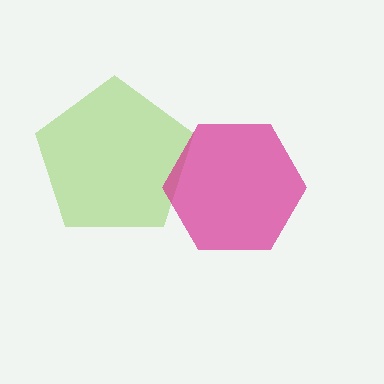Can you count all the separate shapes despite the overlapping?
Yes, there are 2 separate shapes.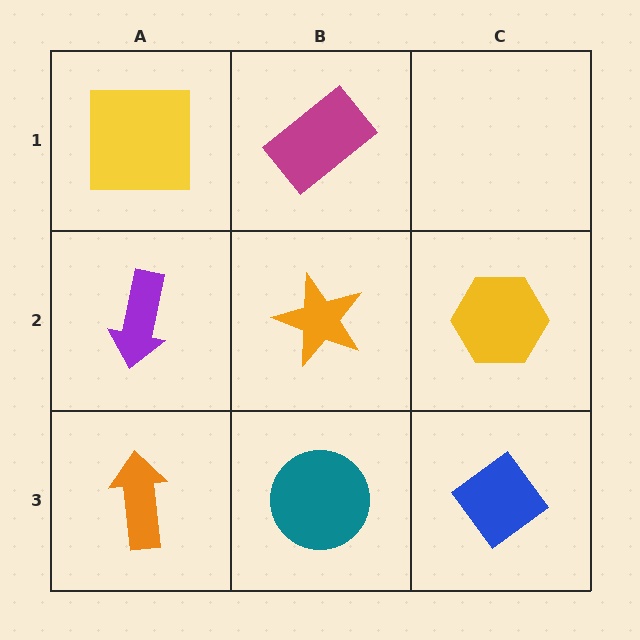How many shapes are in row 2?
3 shapes.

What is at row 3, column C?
A blue diamond.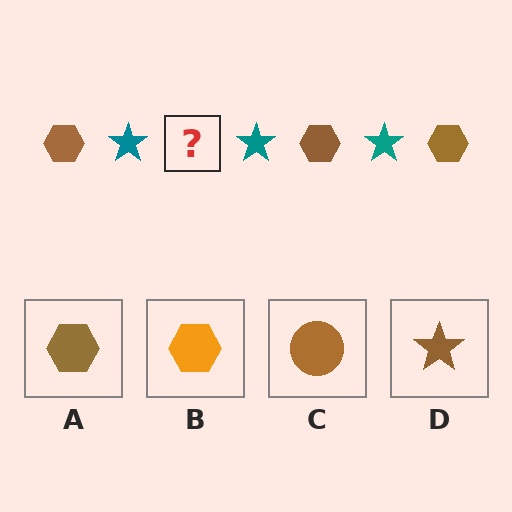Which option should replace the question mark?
Option A.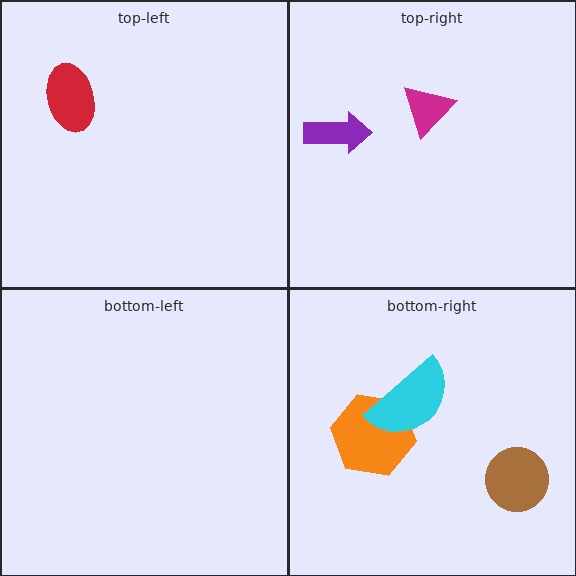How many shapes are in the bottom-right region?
3.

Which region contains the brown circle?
The bottom-right region.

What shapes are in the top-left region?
The red ellipse.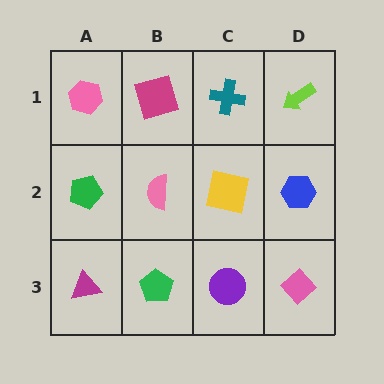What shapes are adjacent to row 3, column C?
A yellow square (row 2, column C), a green pentagon (row 3, column B), a pink diamond (row 3, column D).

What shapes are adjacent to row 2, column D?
A lime arrow (row 1, column D), a pink diamond (row 3, column D), a yellow square (row 2, column C).